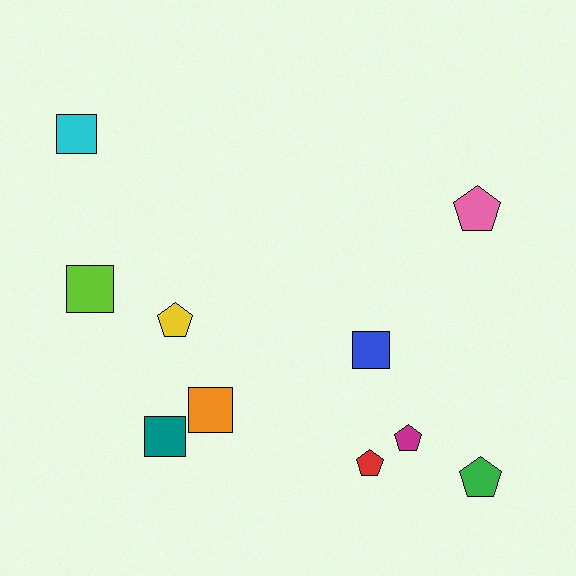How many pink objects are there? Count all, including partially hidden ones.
There is 1 pink object.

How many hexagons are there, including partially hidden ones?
There are no hexagons.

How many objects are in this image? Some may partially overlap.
There are 10 objects.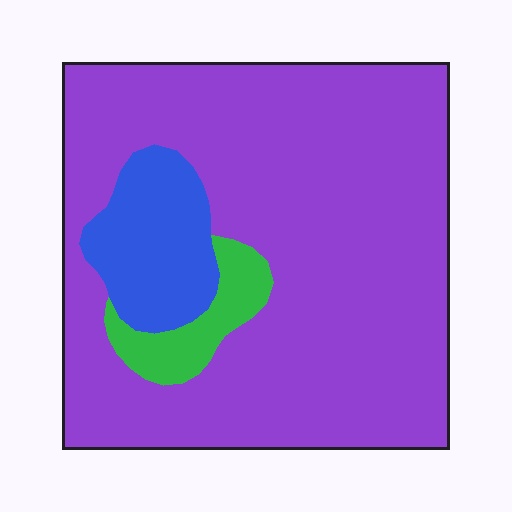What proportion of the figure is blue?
Blue covers around 10% of the figure.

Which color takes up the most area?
Purple, at roughly 80%.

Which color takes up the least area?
Green, at roughly 5%.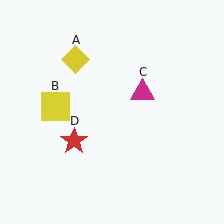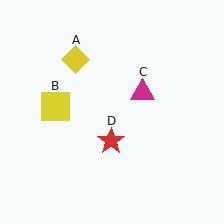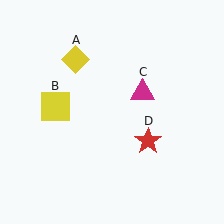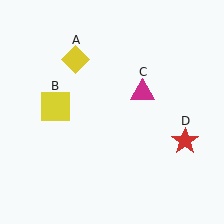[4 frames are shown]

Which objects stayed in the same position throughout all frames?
Yellow diamond (object A) and yellow square (object B) and magenta triangle (object C) remained stationary.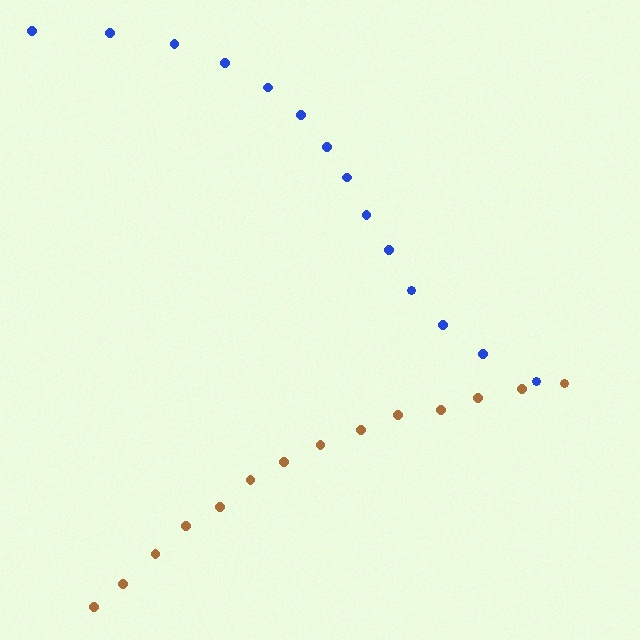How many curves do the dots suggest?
There are 2 distinct paths.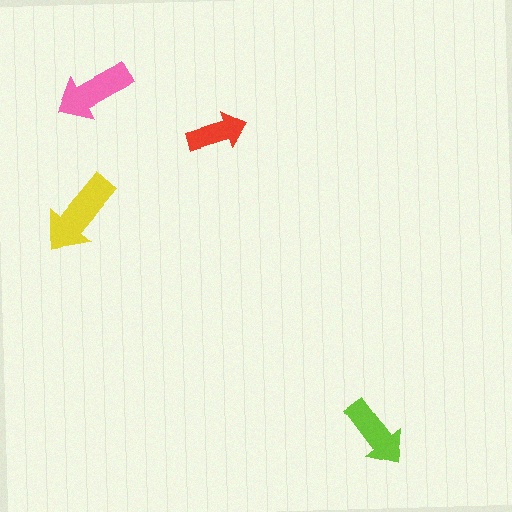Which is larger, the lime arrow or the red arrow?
The lime one.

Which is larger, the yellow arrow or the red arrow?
The yellow one.